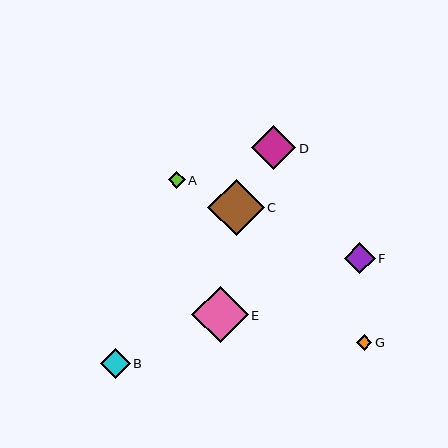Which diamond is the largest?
Diamond E is the largest with a size of approximately 57 pixels.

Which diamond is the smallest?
Diamond G is the smallest with a size of approximately 15 pixels.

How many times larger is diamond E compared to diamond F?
Diamond E is approximately 1.8 times the size of diamond F.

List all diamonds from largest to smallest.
From largest to smallest: E, C, D, F, B, A, G.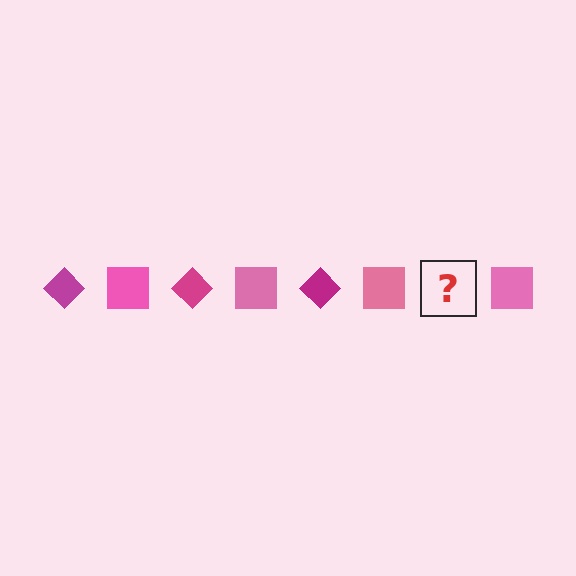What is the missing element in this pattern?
The missing element is a magenta diamond.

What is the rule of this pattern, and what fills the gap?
The rule is that the pattern alternates between magenta diamond and pink square. The gap should be filled with a magenta diamond.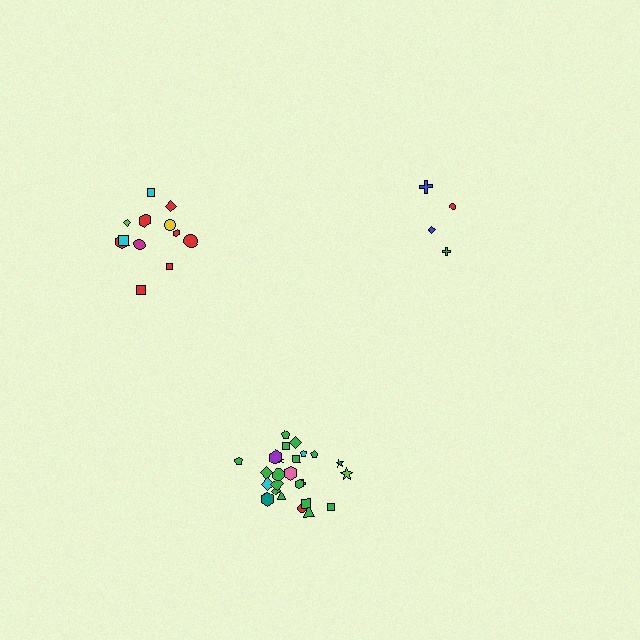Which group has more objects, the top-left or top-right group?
The top-left group.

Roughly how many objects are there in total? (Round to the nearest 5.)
Roughly 40 objects in total.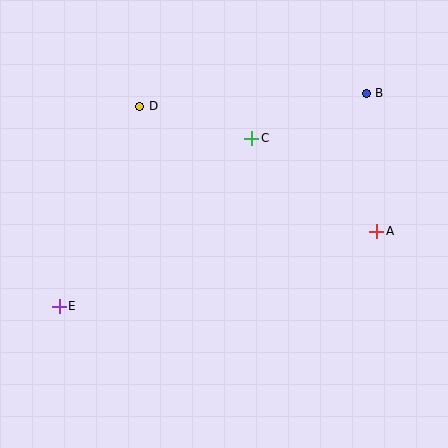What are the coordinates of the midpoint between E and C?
The midpoint between E and C is at (155, 222).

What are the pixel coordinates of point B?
Point B is at (366, 93).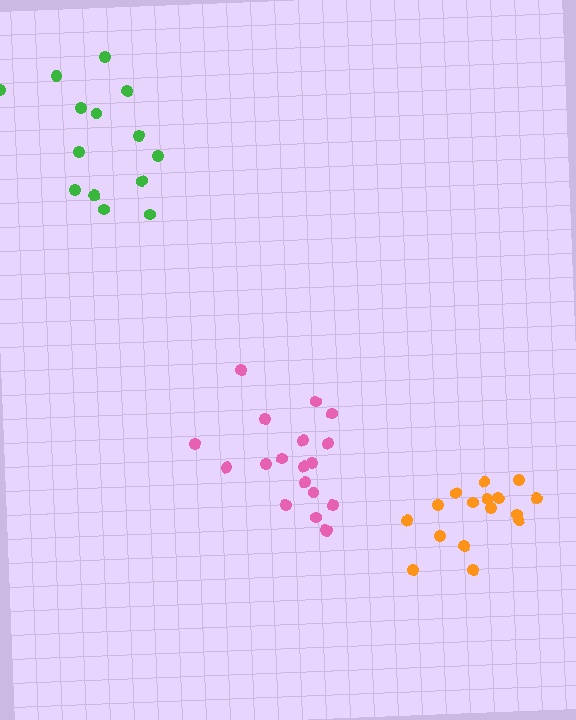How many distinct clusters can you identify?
There are 3 distinct clusters.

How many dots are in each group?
Group 1: 14 dots, Group 2: 19 dots, Group 3: 16 dots (49 total).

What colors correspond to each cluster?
The clusters are colored: green, pink, orange.